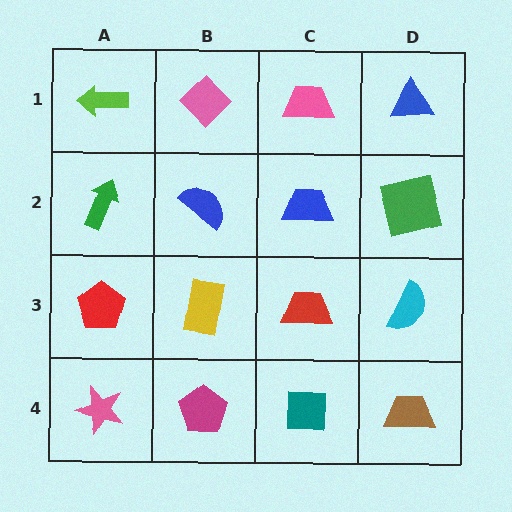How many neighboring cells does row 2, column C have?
4.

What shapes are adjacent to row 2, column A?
A lime arrow (row 1, column A), a red pentagon (row 3, column A), a blue semicircle (row 2, column B).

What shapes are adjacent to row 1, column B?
A blue semicircle (row 2, column B), a lime arrow (row 1, column A), a pink trapezoid (row 1, column C).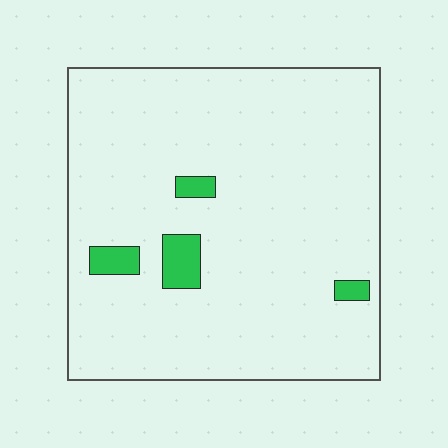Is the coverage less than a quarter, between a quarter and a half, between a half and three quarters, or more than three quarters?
Less than a quarter.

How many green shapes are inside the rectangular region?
4.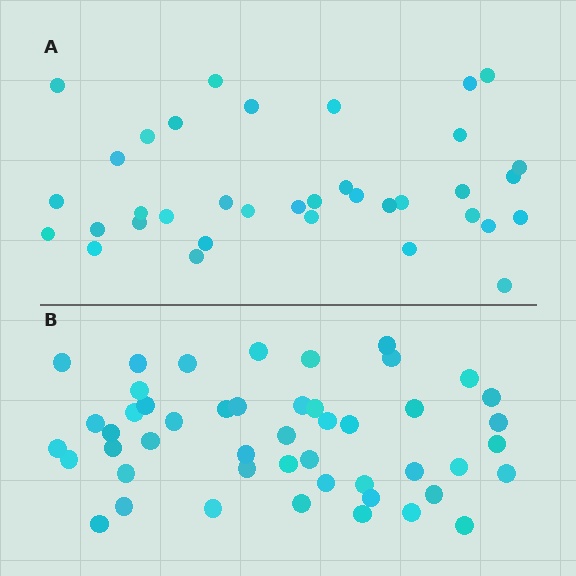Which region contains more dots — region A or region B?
Region B (the bottom region) has more dots.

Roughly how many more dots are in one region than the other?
Region B has roughly 12 or so more dots than region A.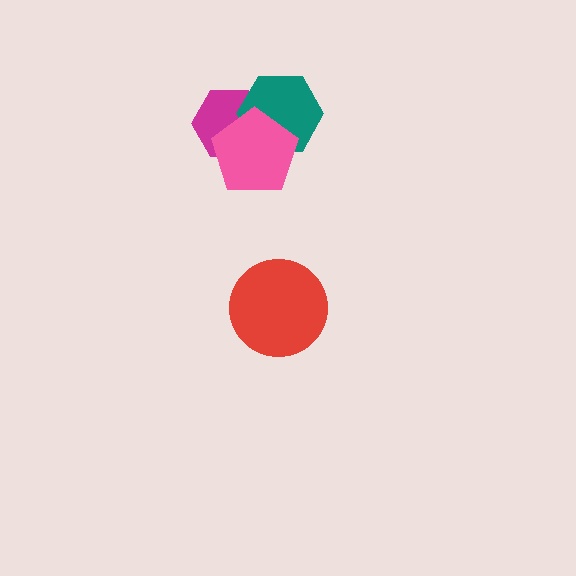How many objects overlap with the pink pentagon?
2 objects overlap with the pink pentagon.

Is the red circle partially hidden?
No, no other shape covers it.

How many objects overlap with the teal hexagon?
2 objects overlap with the teal hexagon.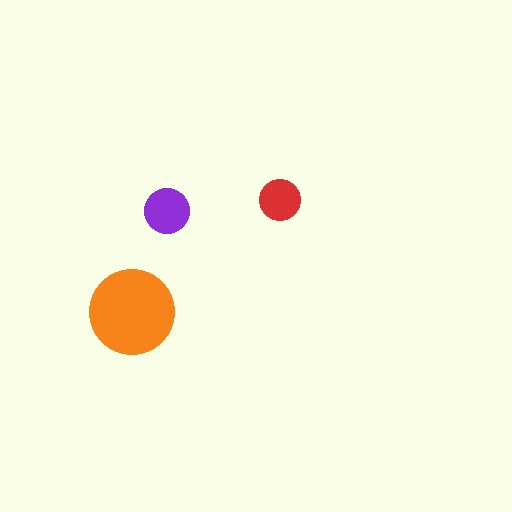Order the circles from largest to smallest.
the orange one, the purple one, the red one.